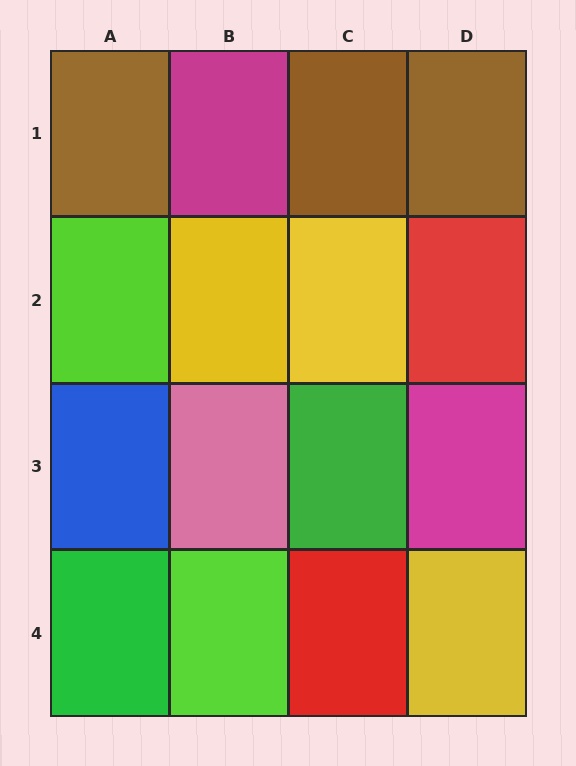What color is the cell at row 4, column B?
Lime.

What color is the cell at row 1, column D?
Brown.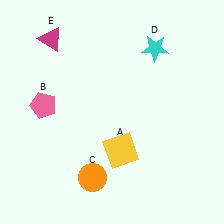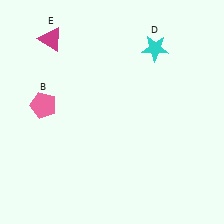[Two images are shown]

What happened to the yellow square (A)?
The yellow square (A) was removed in Image 2. It was in the bottom-right area of Image 1.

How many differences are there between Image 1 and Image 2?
There are 2 differences between the two images.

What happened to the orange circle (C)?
The orange circle (C) was removed in Image 2. It was in the bottom-left area of Image 1.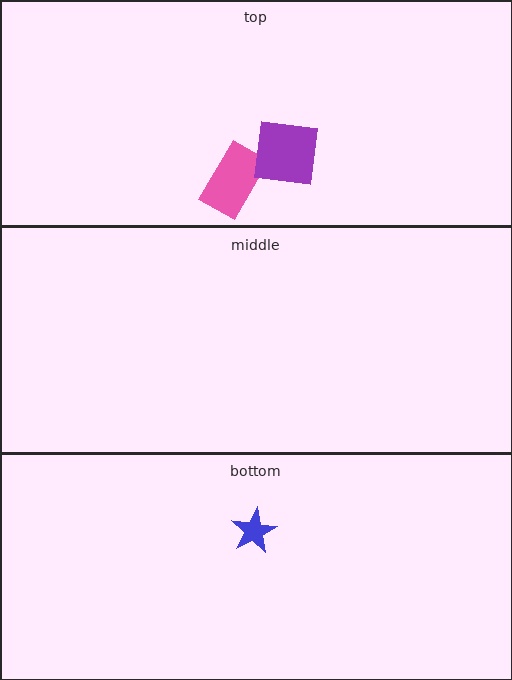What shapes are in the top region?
The pink rectangle, the purple square.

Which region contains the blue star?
The bottom region.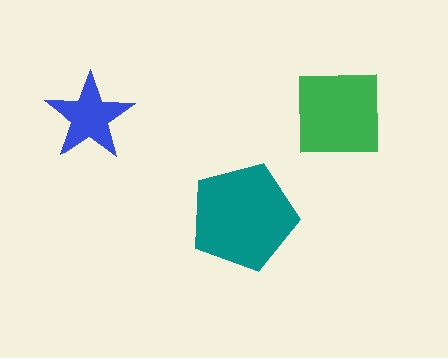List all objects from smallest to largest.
The blue star, the green square, the teal pentagon.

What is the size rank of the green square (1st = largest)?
2nd.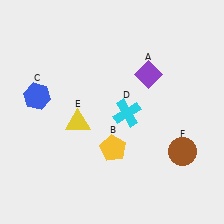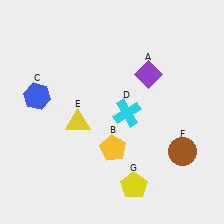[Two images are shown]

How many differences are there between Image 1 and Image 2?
There is 1 difference between the two images.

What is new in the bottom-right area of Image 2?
A yellow pentagon (G) was added in the bottom-right area of Image 2.